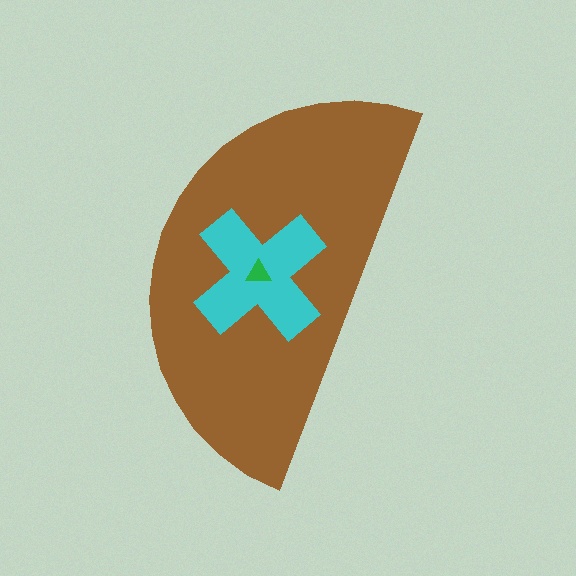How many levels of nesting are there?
3.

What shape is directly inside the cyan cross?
The green triangle.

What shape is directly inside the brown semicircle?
The cyan cross.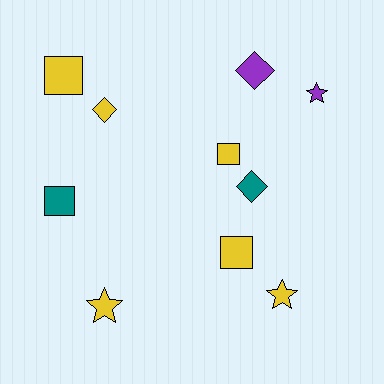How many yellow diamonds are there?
There is 1 yellow diamond.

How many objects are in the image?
There are 10 objects.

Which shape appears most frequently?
Square, with 4 objects.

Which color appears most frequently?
Yellow, with 6 objects.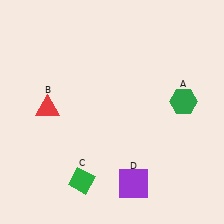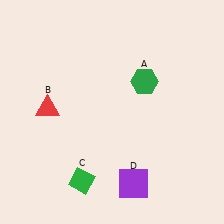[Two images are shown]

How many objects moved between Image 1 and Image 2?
1 object moved between the two images.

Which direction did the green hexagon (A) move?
The green hexagon (A) moved left.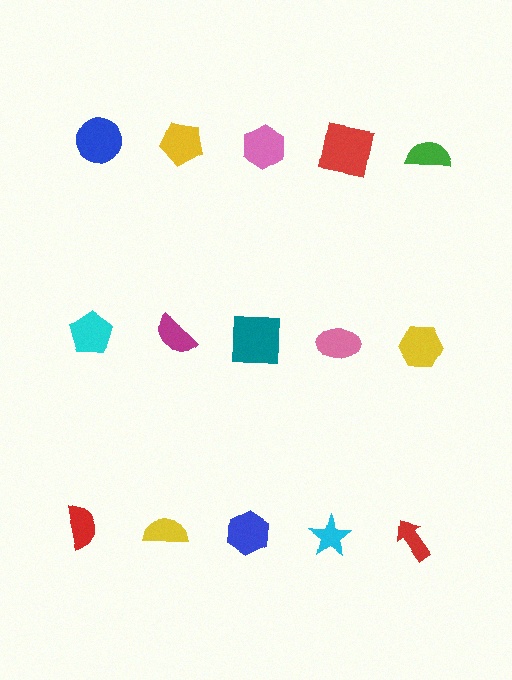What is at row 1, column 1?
A blue circle.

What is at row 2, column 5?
A yellow hexagon.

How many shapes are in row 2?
5 shapes.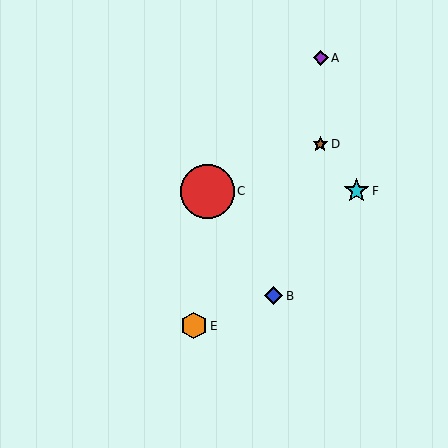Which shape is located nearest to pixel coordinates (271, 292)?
The blue diamond (labeled B) at (274, 296) is nearest to that location.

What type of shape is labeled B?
Shape B is a blue diamond.